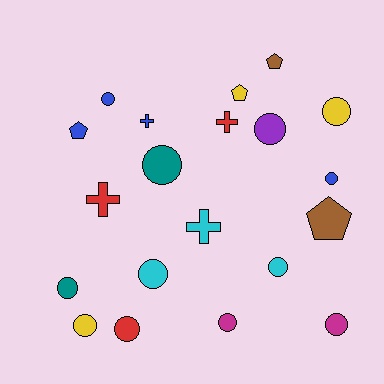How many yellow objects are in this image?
There are 3 yellow objects.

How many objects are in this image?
There are 20 objects.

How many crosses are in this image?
There are 4 crosses.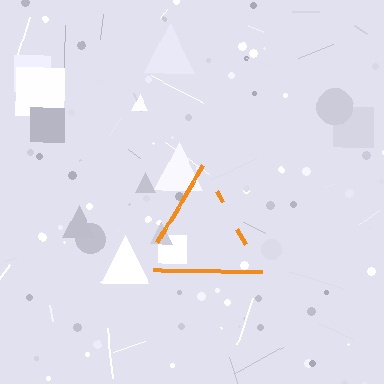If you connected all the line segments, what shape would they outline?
They would outline a triangle.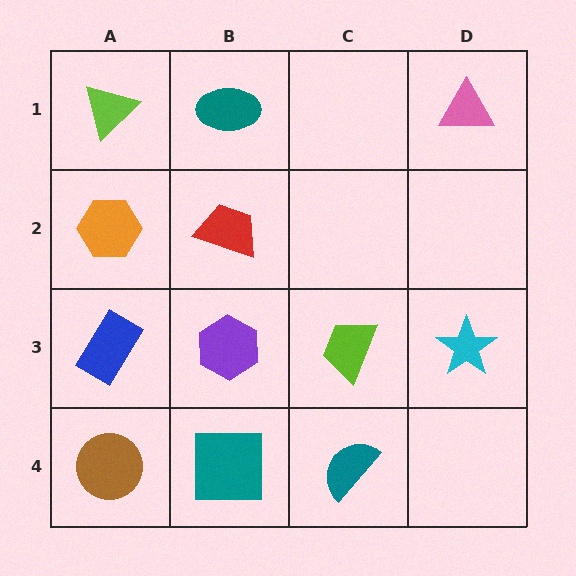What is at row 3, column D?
A cyan star.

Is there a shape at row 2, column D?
No, that cell is empty.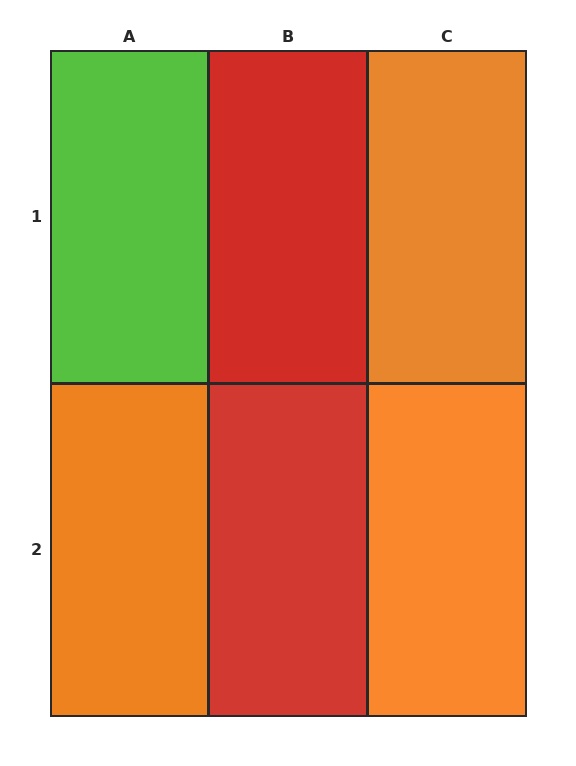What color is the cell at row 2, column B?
Red.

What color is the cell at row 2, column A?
Orange.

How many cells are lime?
1 cell is lime.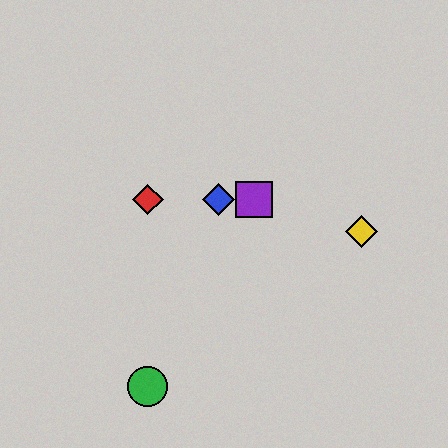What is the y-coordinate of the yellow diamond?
The yellow diamond is at y≈232.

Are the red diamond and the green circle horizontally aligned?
No, the red diamond is at y≈200 and the green circle is at y≈386.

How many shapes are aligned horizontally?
3 shapes (the red diamond, the blue diamond, the purple square) are aligned horizontally.